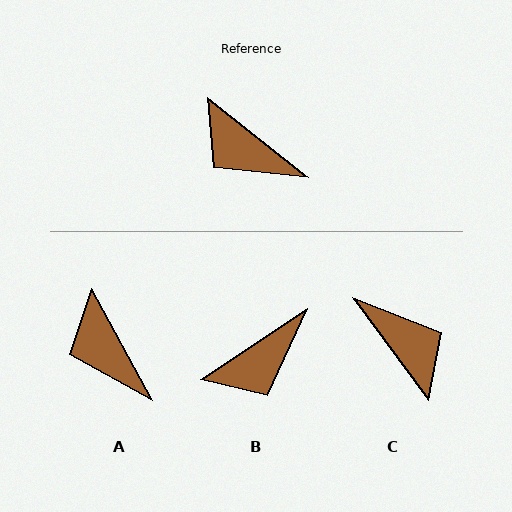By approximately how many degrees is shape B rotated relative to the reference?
Approximately 72 degrees counter-clockwise.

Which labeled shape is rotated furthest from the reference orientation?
C, about 165 degrees away.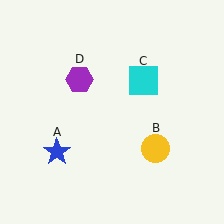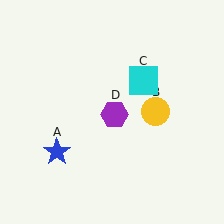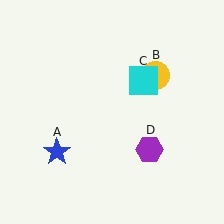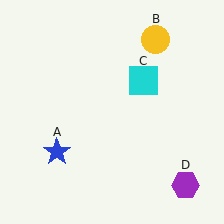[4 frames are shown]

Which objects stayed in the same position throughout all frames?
Blue star (object A) and cyan square (object C) remained stationary.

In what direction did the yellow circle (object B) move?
The yellow circle (object B) moved up.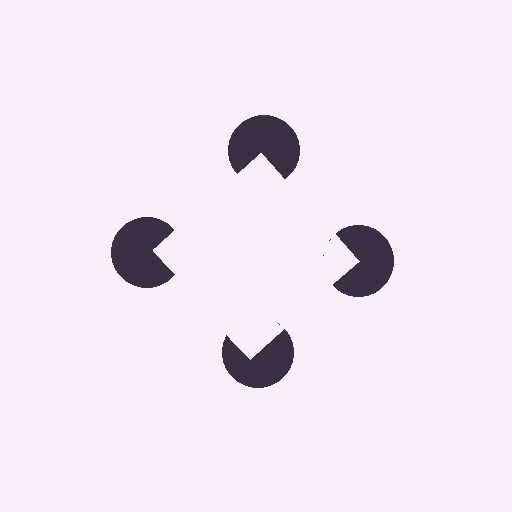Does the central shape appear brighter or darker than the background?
It typically appears slightly brighter than the background, even though no actual brightness change is drawn.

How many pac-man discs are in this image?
There are 4 — one at each vertex of the illusory square.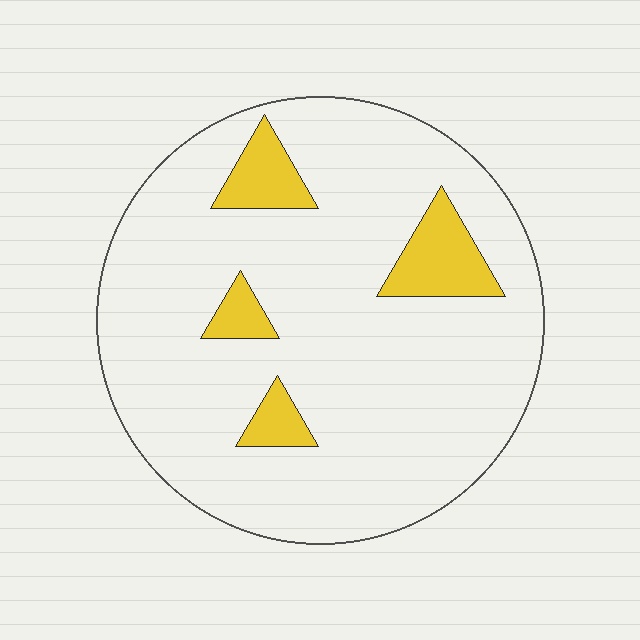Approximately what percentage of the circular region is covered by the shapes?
Approximately 10%.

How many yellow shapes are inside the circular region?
4.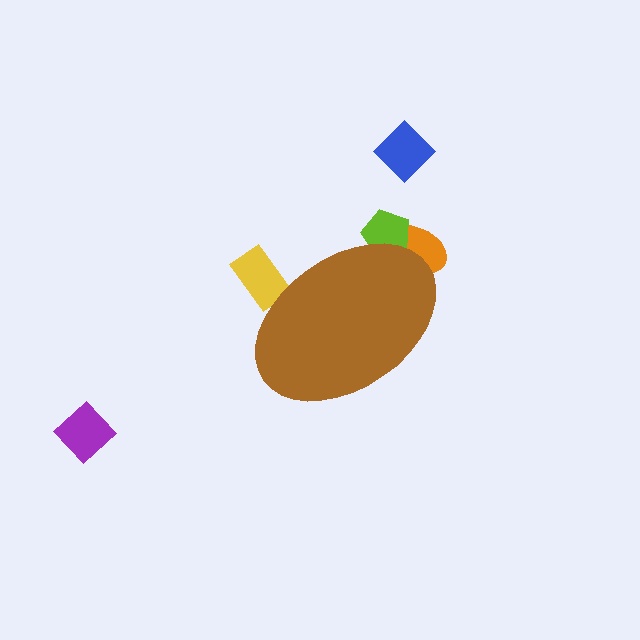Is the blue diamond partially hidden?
No, the blue diamond is fully visible.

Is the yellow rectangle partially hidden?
Yes, the yellow rectangle is partially hidden behind the brown ellipse.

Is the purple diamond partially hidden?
No, the purple diamond is fully visible.